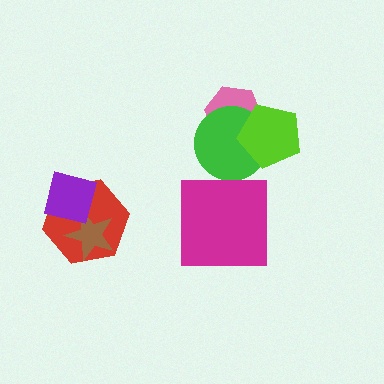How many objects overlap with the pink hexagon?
2 objects overlap with the pink hexagon.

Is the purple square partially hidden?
No, no other shape covers it.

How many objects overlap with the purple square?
2 objects overlap with the purple square.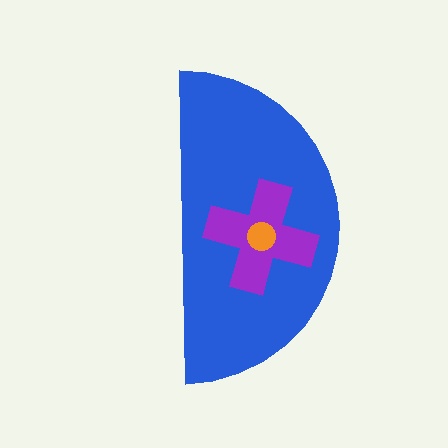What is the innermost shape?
The orange circle.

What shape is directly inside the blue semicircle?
The purple cross.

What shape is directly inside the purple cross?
The orange circle.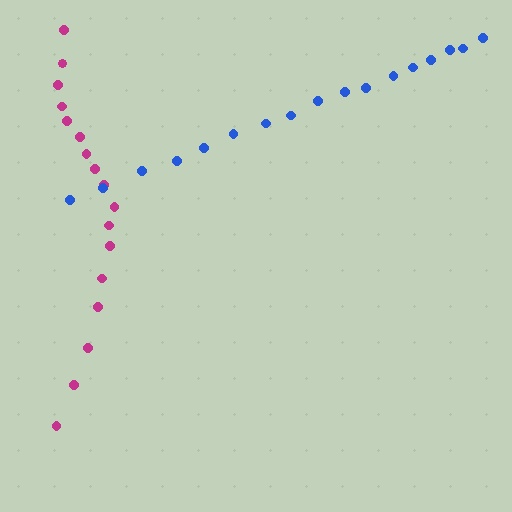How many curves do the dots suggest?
There are 2 distinct paths.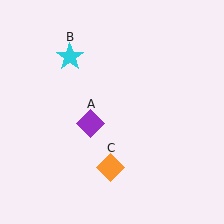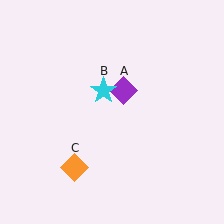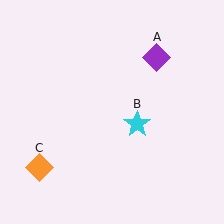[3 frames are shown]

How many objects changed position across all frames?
3 objects changed position: purple diamond (object A), cyan star (object B), orange diamond (object C).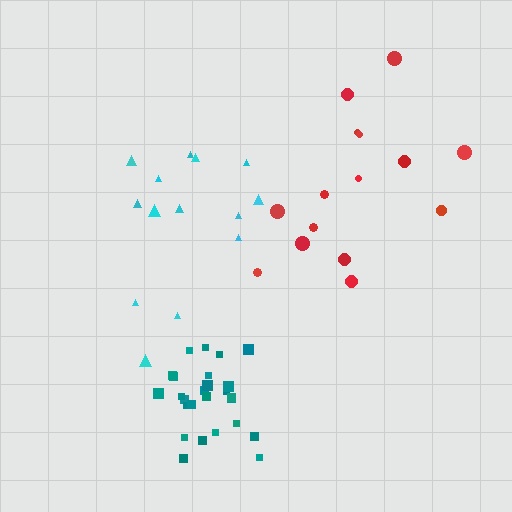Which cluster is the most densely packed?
Teal.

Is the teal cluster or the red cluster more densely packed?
Teal.